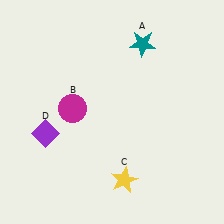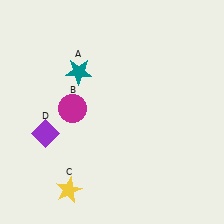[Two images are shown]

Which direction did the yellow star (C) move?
The yellow star (C) moved left.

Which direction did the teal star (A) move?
The teal star (A) moved left.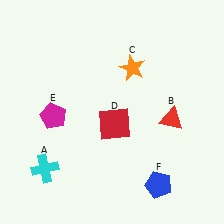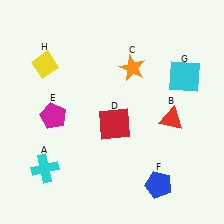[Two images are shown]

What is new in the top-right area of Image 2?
A cyan square (G) was added in the top-right area of Image 2.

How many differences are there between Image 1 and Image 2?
There are 2 differences between the two images.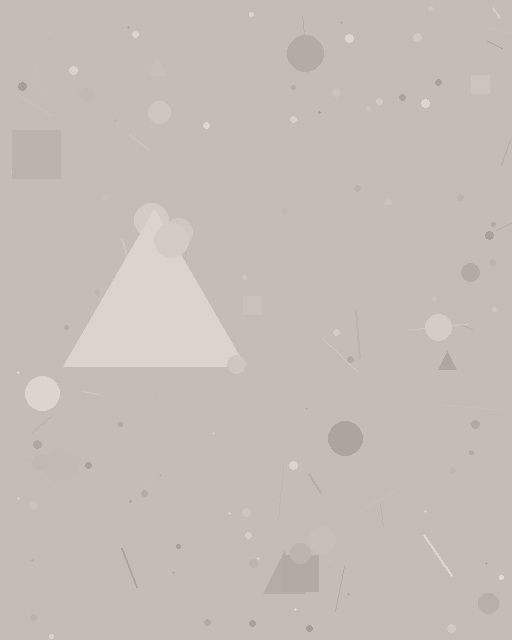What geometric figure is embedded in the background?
A triangle is embedded in the background.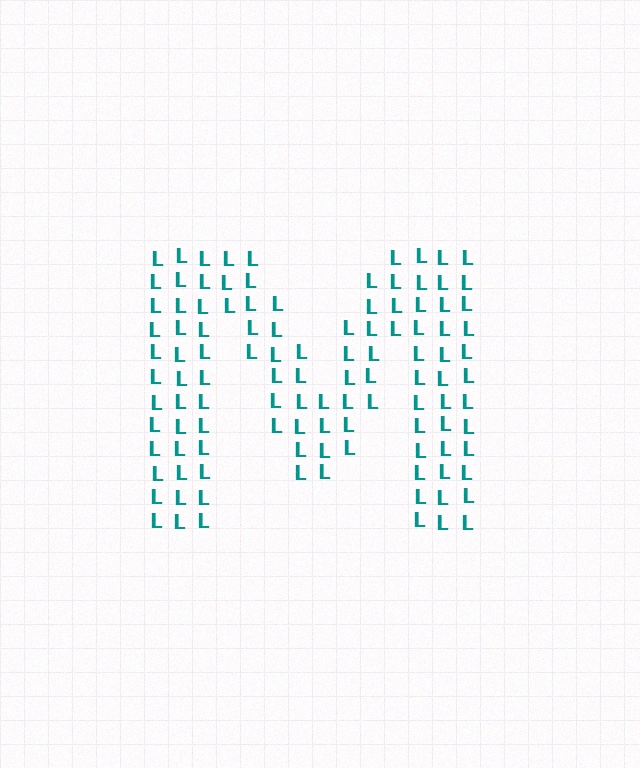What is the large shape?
The large shape is the letter M.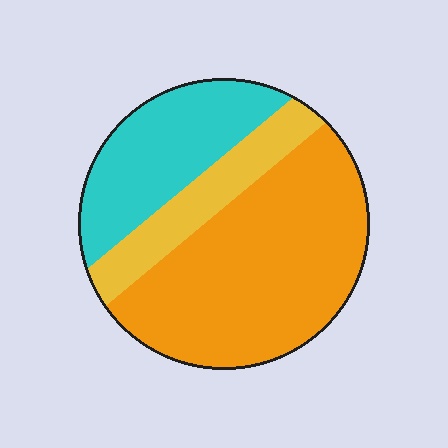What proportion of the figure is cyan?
Cyan takes up about one quarter (1/4) of the figure.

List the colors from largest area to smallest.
From largest to smallest: orange, cyan, yellow.